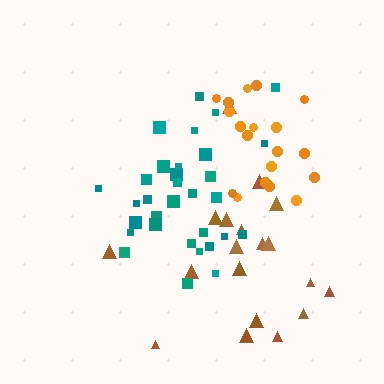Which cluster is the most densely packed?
Teal.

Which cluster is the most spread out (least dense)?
Brown.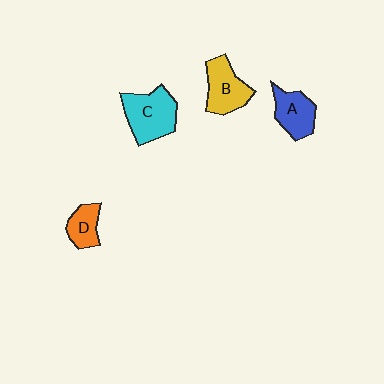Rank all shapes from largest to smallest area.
From largest to smallest: C (cyan), B (yellow), A (blue), D (orange).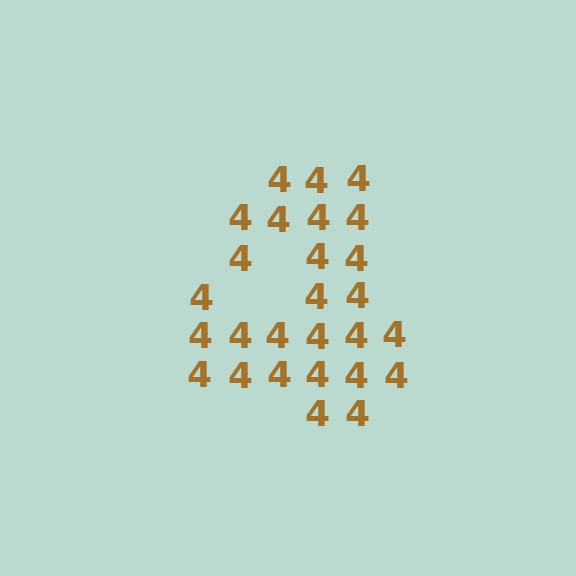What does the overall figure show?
The overall figure shows the digit 4.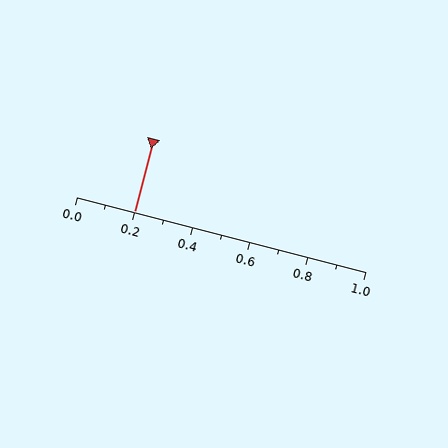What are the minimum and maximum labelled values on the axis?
The axis runs from 0.0 to 1.0.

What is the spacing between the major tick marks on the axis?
The major ticks are spaced 0.2 apart.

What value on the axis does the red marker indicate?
The marker indicates approximately 0.2.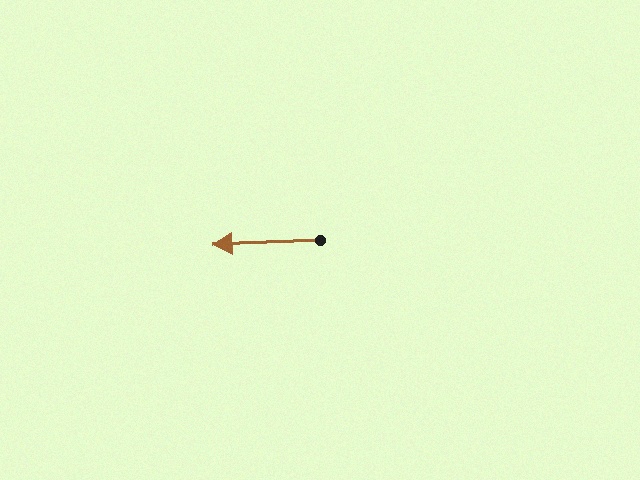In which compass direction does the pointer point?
West.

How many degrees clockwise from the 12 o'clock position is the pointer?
Approximately 268 degrees.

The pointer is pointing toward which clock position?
Roughly 9 o'clock.